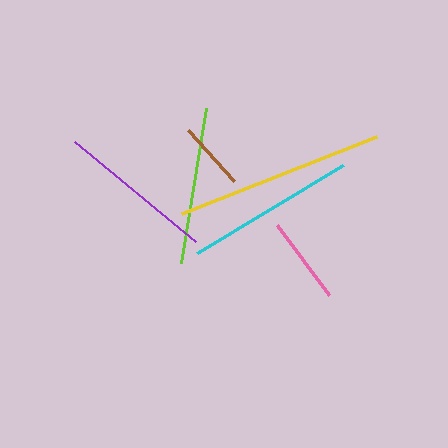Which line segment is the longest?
The yellow line is the longest at approximately 210 pixels.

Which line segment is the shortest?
The brown line is the shortest at approximately 68 pixels.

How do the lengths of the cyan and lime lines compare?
The cyan and lime lines are approximately the same length.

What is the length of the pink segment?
The pink segment is approximately 87 pixels long.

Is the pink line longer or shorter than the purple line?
The purple line is longer than the pink line.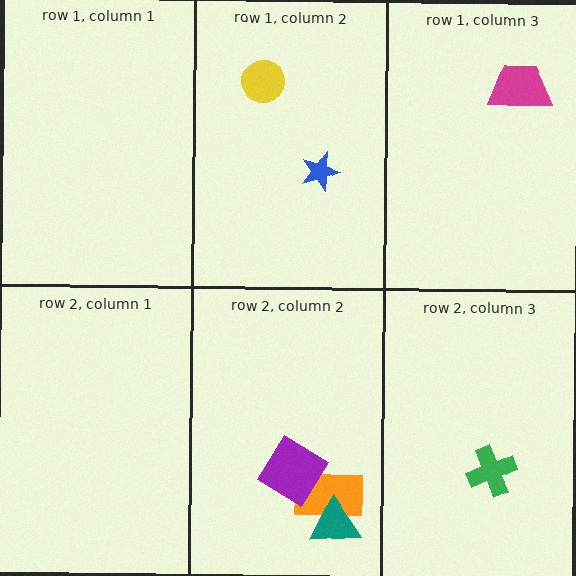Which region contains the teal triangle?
The row 2, column 2 region.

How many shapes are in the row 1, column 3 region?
1.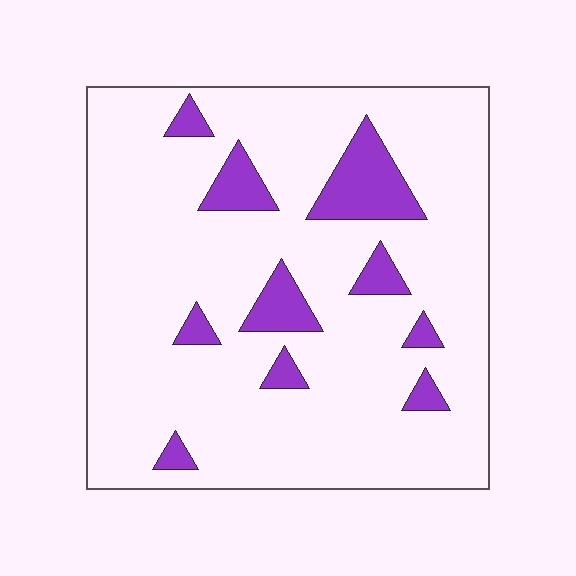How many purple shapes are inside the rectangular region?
10.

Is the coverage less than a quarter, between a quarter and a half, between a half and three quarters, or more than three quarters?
Less than a quarter.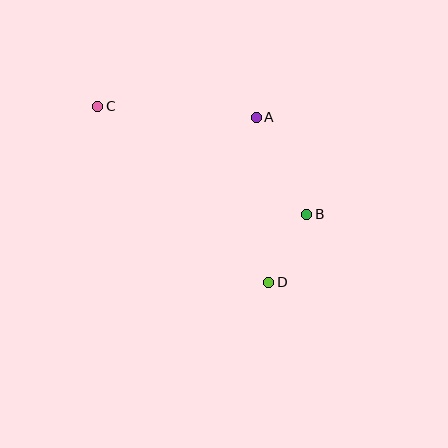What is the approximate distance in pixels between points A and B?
The distance between A and B is approximately 109 pixels.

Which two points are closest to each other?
Points B and D are closest to each other.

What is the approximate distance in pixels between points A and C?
The distance between A and C is approximately 159 pixels.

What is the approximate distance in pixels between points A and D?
The distance between A and D is approximately 165 pixels.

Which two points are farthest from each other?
Points C and D are farthest from each other.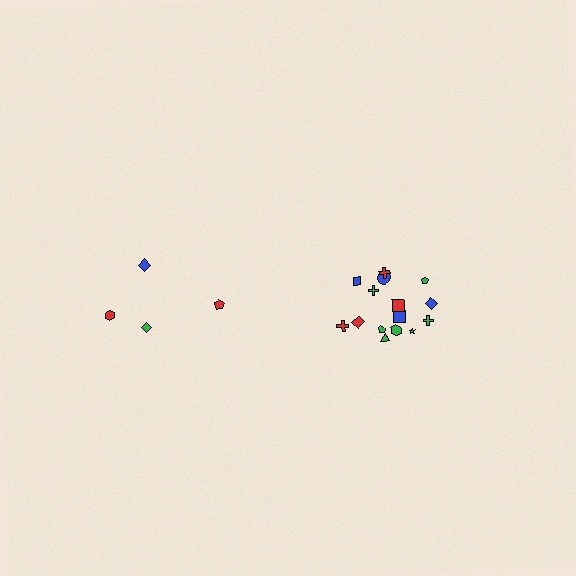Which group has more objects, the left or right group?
The right group.